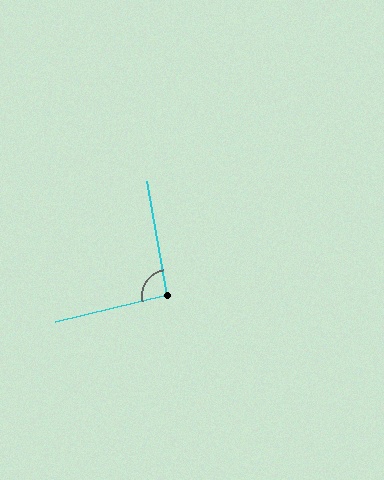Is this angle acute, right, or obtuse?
It is approximately a right angle.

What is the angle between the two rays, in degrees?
Approximately 93 degrees.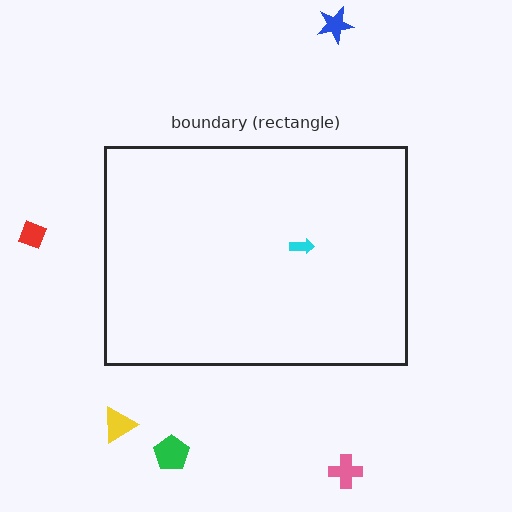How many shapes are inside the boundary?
1 inside, 5 outside.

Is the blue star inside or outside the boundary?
Outside.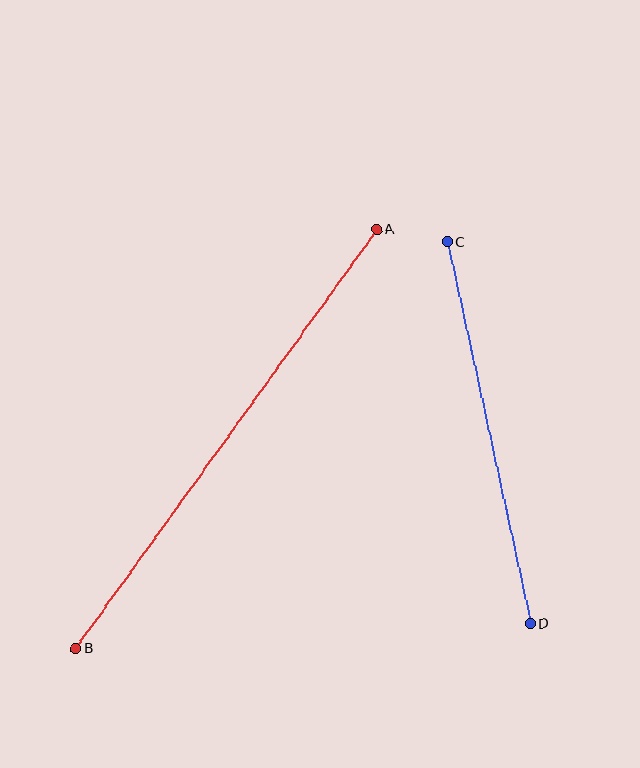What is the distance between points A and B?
The distance is approximately 516 pixels.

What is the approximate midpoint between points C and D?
The midpoint is at approximately (489, 433) pixels.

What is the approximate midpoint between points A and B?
The midpoint is at approximately (226, 439) pixels.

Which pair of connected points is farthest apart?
Points A and B are farthest apart.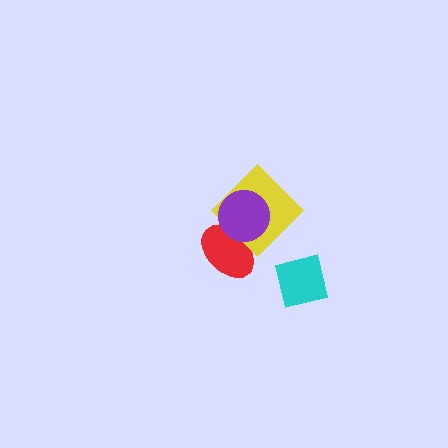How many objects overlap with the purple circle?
2 objects overlap with the purple circle.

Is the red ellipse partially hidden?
Yes, it is partially covered by another shape.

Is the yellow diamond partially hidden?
Yes, it is partially covered by another shape.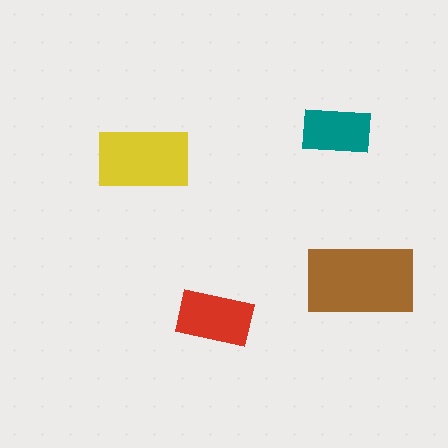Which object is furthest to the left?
The yellow rectangle is leftmost.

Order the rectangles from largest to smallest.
the brown one, the yellow one, the red one, the teal one.